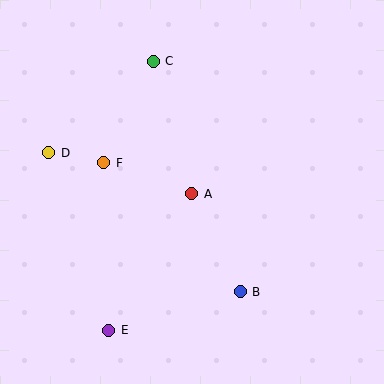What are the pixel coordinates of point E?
Point E is at (109, 330).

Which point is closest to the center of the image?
Point A at (192, 194) is closest to the center.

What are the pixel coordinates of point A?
Point A is at (192, 194).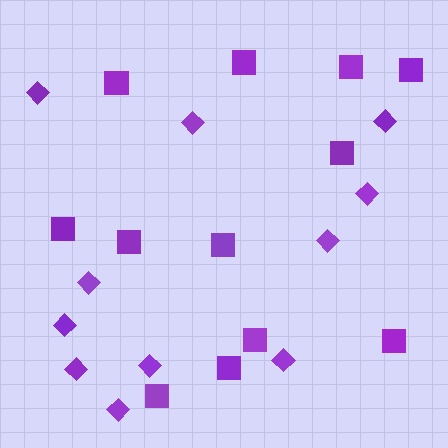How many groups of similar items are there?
There are 2 groups: one group of squares (12) and one group of diamonds (11).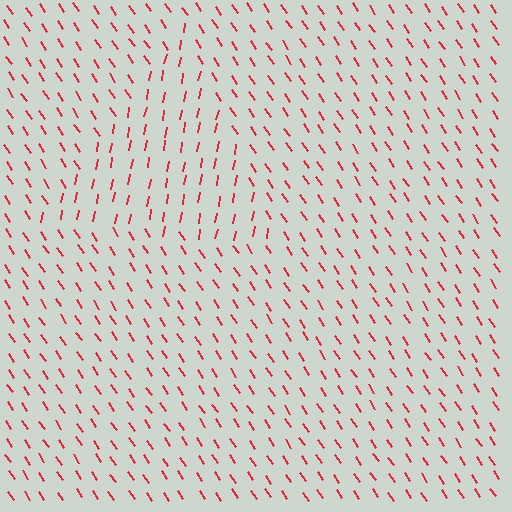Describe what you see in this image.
The image is filled with small red line segments. A triangle region in the image has lines oriented differently from the surrounding lines, creating a visible texture boundary.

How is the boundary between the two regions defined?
The boundary is defined purely by a change in line orientation (approximately 45 degrees difference). All lines are the same color and thickness.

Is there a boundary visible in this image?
Yes, there is a texture boundary formed by a change in line orientation.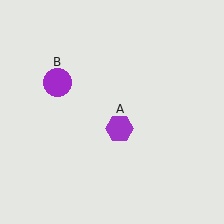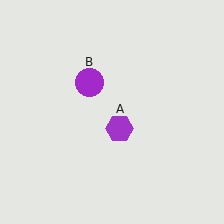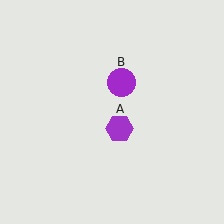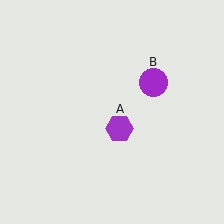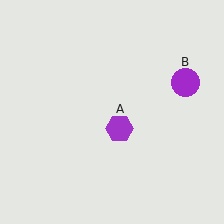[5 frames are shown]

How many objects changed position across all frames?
1 object changed position: purple circle (object B).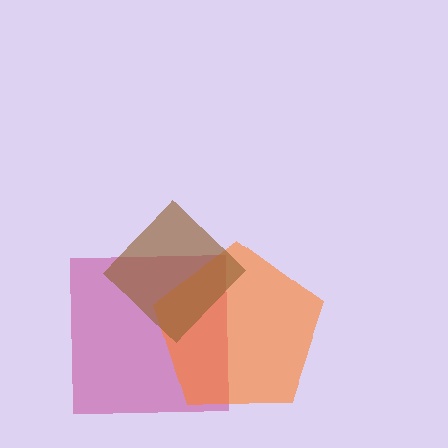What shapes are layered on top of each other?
The layered shapes are: a magenta square, an orange pentagon, a brown diamond.